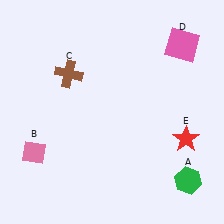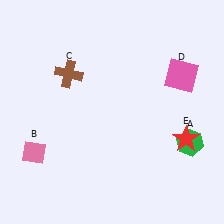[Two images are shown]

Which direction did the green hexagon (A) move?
The green hexagon (A) moved up.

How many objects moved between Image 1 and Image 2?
2 objects moved between the two images.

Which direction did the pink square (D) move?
The pink square (D) moved down.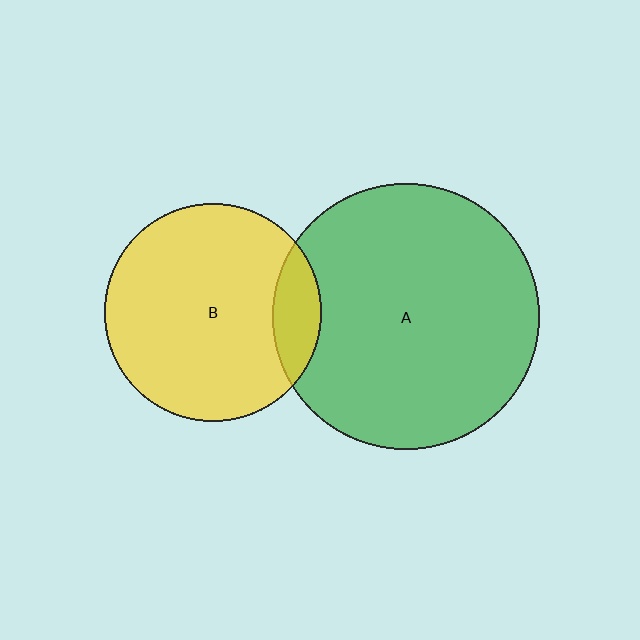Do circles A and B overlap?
Yes.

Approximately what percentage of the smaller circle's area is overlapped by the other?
Approximately 15%.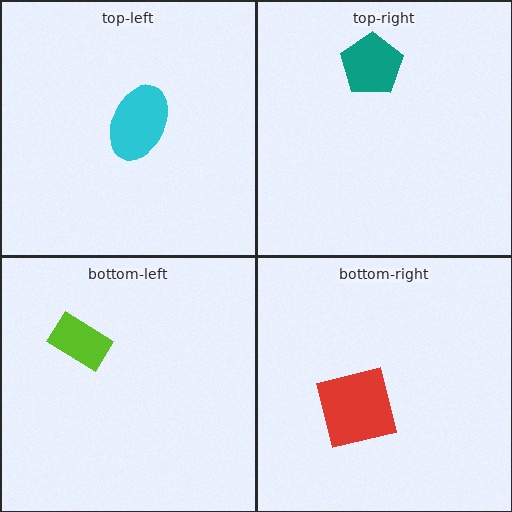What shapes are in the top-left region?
The cyan ellipse.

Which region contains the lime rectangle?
The bottom-left region.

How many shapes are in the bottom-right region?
1.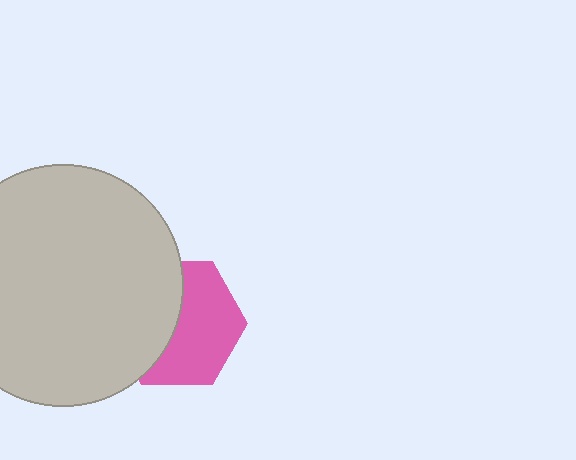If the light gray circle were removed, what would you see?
You would see the complete pink hexagon.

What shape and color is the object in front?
The object in front is a light gray circle.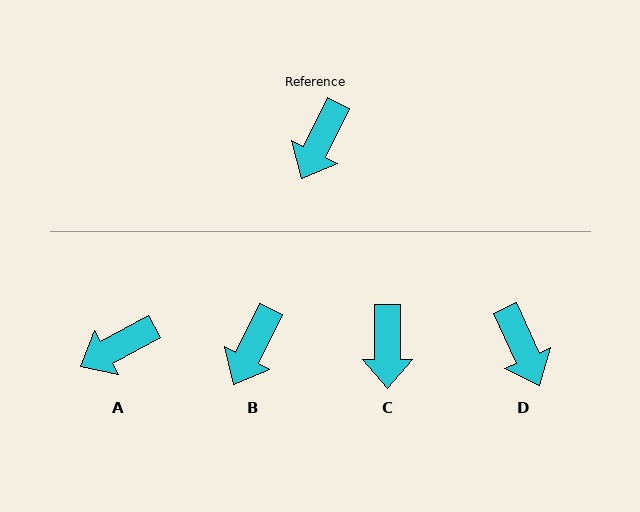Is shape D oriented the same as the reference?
No, it is off by about 50 degrees.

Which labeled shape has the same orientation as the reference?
B.